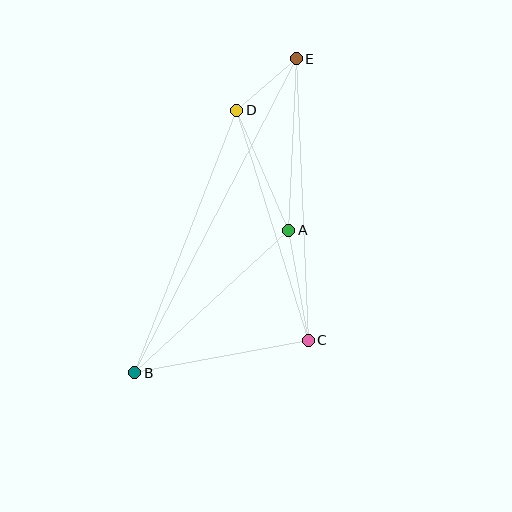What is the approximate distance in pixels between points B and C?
The distance between B and C is approximately 176 pixels.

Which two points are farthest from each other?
Points B and E are farthest from each other.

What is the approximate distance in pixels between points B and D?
The distance between B and D is approximately 282 pixels.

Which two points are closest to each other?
Points D and E are closest to each other.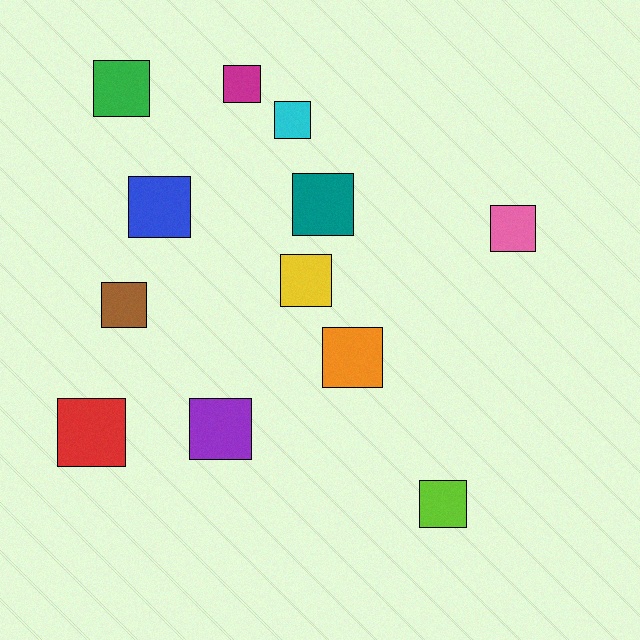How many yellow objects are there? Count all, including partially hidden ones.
There is 1 yellow object.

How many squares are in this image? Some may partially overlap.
There are 12 squares.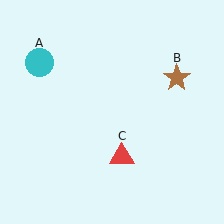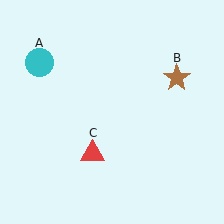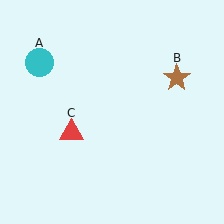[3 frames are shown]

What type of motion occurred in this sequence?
The red triangle (object C) rotated clockwise around the center of the scene.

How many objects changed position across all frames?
1 object changed position: red triangle (object C).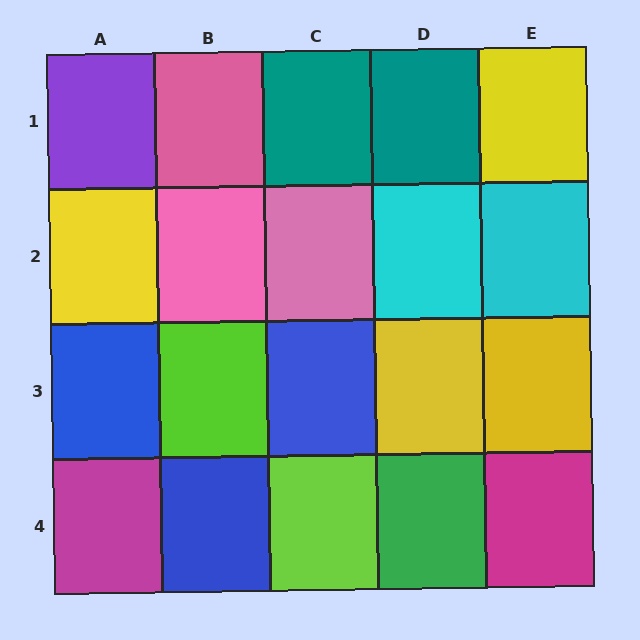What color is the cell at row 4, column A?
Magenta.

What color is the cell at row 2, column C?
Pink.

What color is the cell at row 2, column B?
Pink.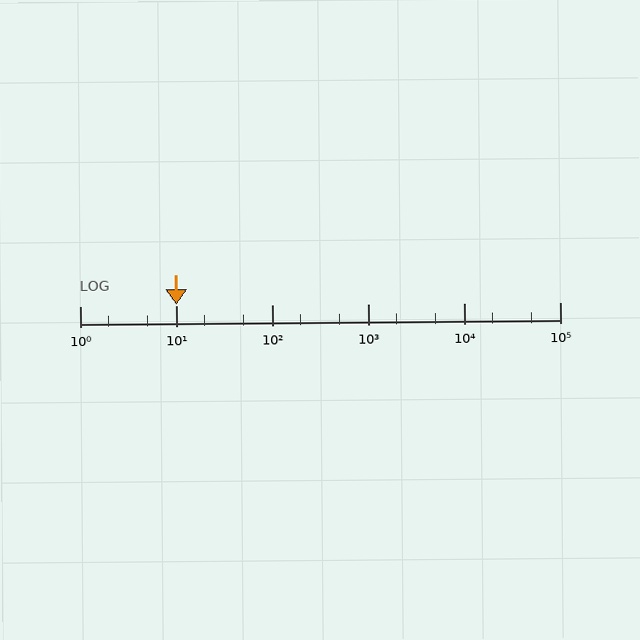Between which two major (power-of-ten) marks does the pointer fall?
The pointer is between 10 and 100.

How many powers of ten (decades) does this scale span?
The scale spans 5 decades, from 1 to 100000.